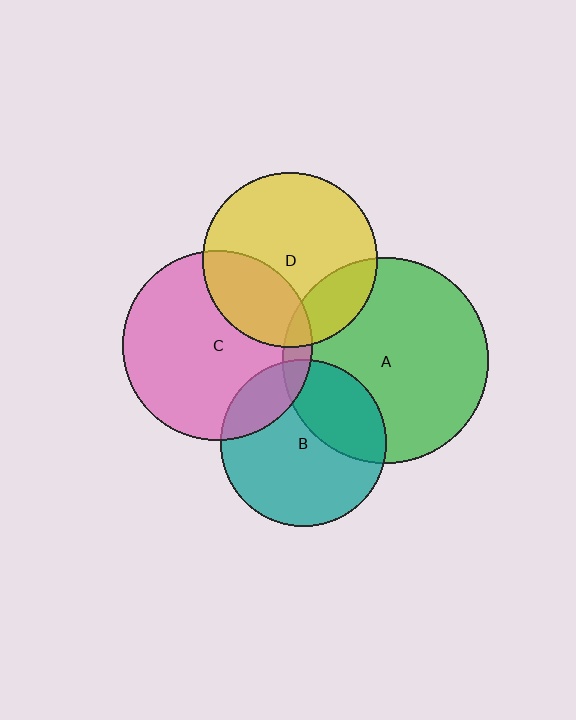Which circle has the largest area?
Circle A (green).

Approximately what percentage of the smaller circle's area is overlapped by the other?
Approximately 20%.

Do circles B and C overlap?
Yes.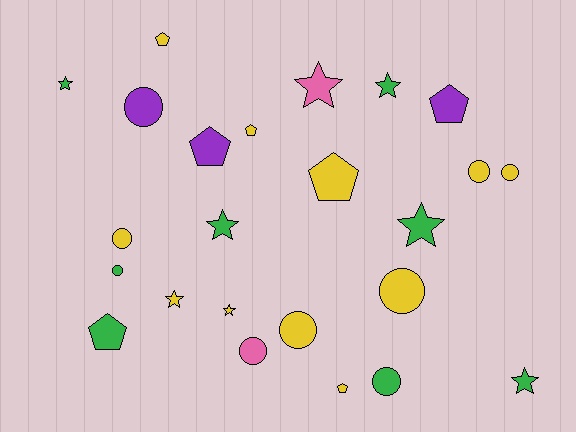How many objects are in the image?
There are 24 objects.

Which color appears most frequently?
Yellow, with 11 objects.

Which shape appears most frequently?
Circle, with 9 objects.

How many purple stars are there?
There are no purple stars.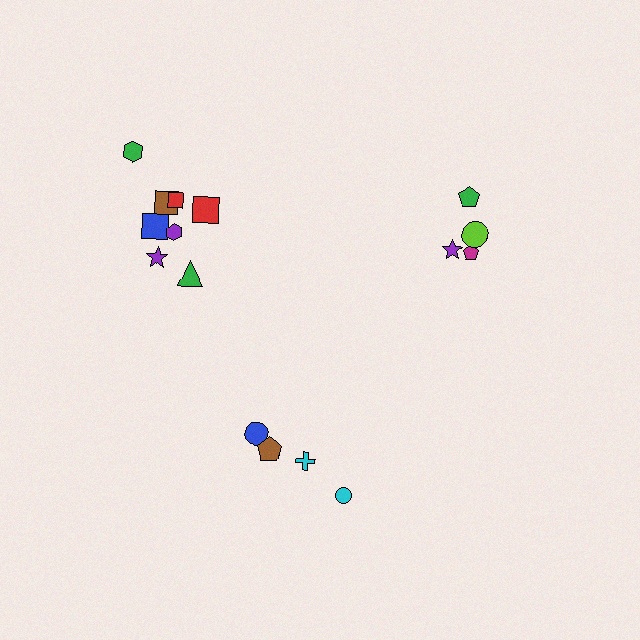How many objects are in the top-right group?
There are 5 objects.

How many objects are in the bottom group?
There are 4 objects.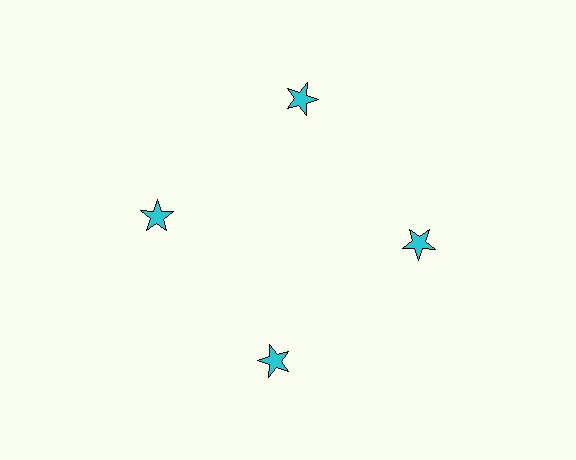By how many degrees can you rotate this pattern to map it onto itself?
The pattern maps onto itself every 90 degrees of rotation.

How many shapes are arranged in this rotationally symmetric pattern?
There are 4 shapes, arranged in 4 groups of 1.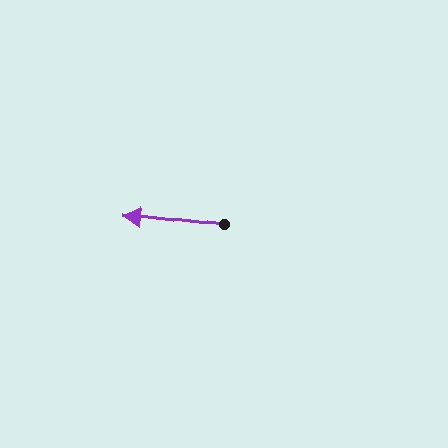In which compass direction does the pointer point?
West.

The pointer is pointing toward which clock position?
Roughly 9 o'clock.